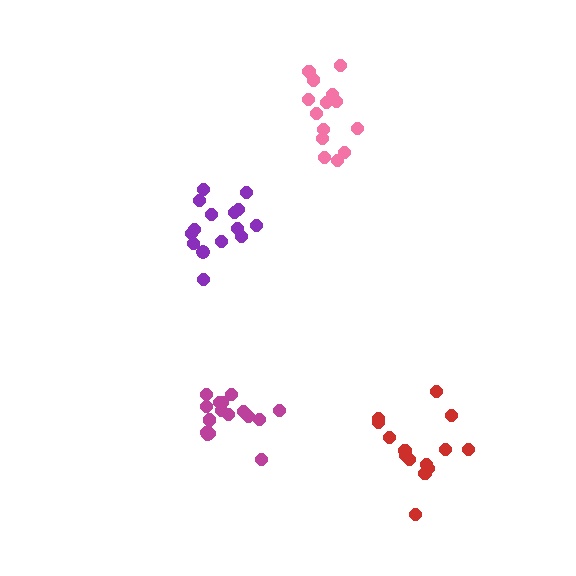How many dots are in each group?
Group 1: 15 dots, Group 2: 16 dots, Group 3: 15 dots, Group 4: 14 dots (60 total).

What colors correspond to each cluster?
The clusters are colored: purple, magenta, red, pink.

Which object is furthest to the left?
The purple cluster is leftmost.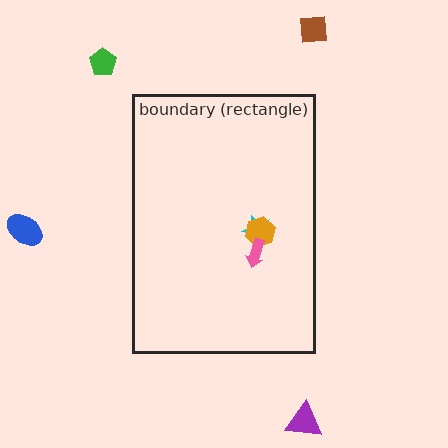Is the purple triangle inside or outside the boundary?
Outside.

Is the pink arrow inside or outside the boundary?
Inside.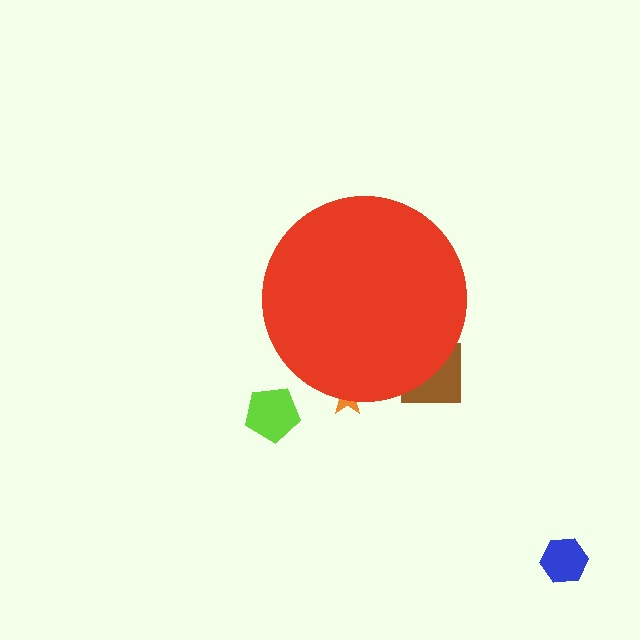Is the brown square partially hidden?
Yes, the brown square is partially hidden behind the red circle.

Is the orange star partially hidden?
Yes, the orange star is partially hidden behind the red circle.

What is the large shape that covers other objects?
A red circle.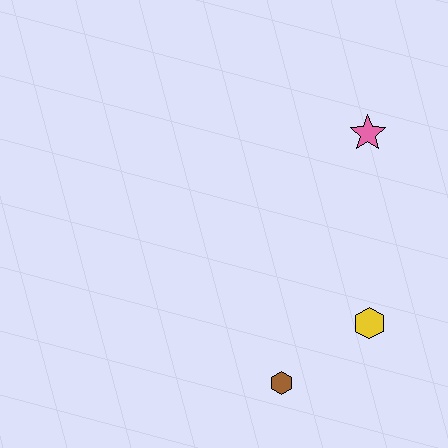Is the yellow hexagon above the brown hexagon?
Yes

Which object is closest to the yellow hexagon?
The brown hexagon is closest to the yellow hexagon.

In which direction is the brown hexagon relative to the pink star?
The brown hexagon is below the pink star.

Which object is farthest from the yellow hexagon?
The pink star is farthest from the yellow hexagon.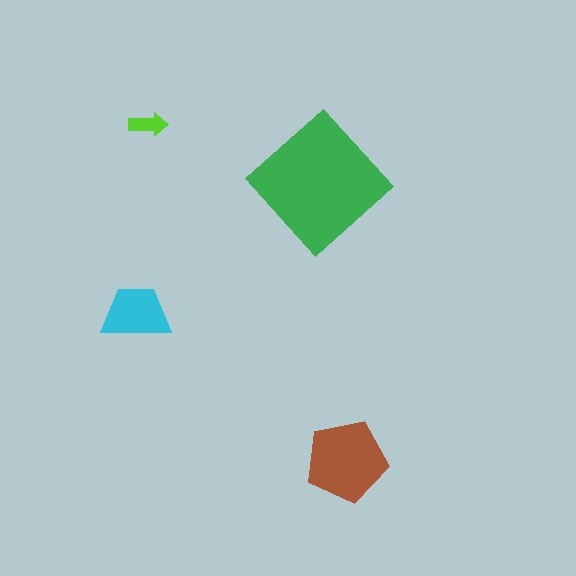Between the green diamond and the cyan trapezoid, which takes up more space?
The green diamond.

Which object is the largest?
The green diamond.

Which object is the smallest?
The lime arrow.